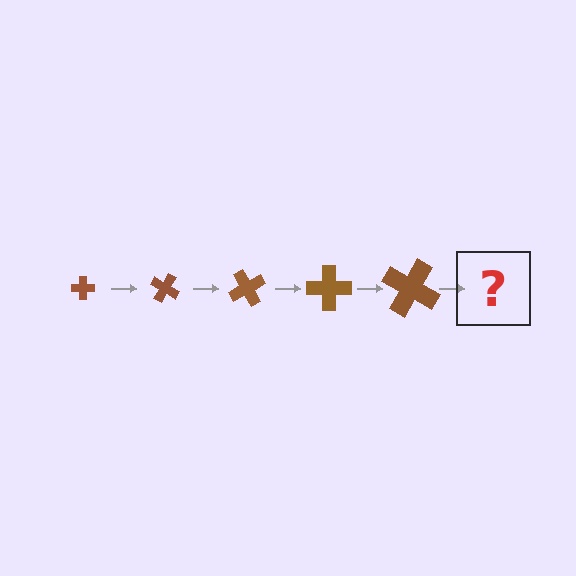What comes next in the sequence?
The next element should be a cross, larger than the previous one and rotated 150 degrees from the start.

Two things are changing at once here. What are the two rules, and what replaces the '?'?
The two rules are that the cross grows larger each step and it rotates 30 degrees each step. The '?' should be a cross, larger than the previous one and rotated 150 degrees from the start.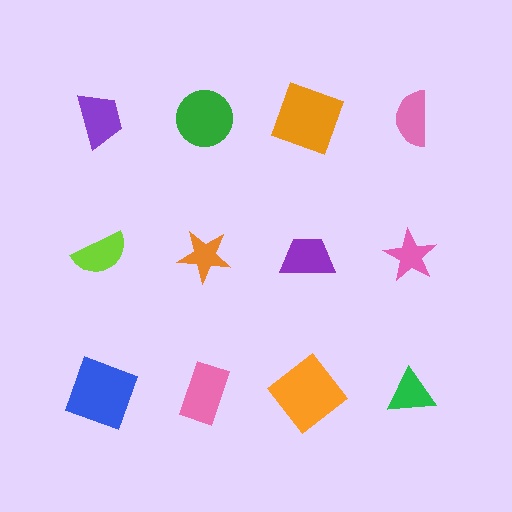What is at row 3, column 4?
A green triangle.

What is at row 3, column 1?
A blue square.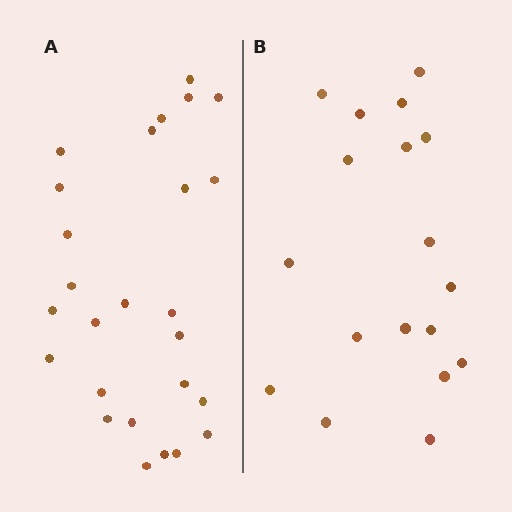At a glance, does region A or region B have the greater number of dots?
Region A (the left region) has more dots.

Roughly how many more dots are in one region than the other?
Region A has roughly 8 or so more dots than region B.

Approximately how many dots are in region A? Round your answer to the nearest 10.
About 30 dots. (The exact count is 26, which rounds to 30.)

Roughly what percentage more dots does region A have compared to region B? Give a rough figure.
About 45% more.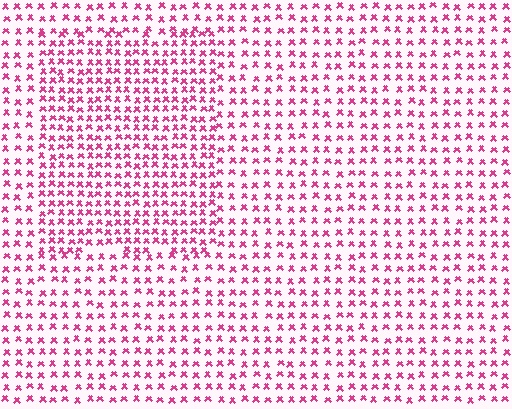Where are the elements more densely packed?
The elements are more densely packed inside the rectangle boundary.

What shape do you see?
I see a rectangle.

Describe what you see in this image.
The image contains small magenta elements arranged at two different densities. A rectangle-shaped region is visible where the elements are more densely packed than the surrounding area.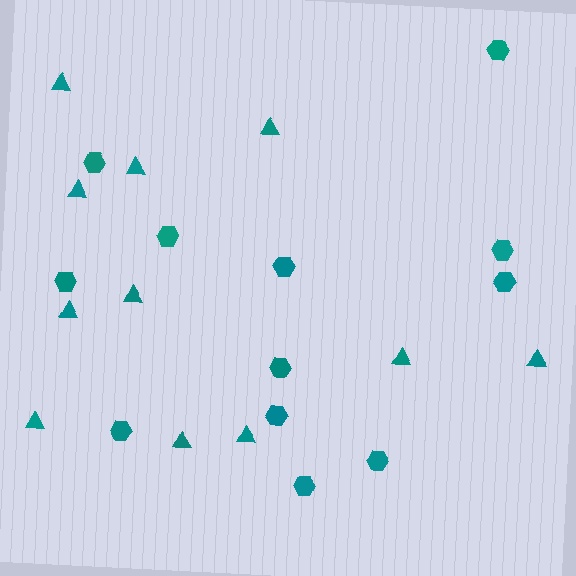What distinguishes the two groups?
There are 2 groups: one group of triangles (11) and one group of hexagons (12).